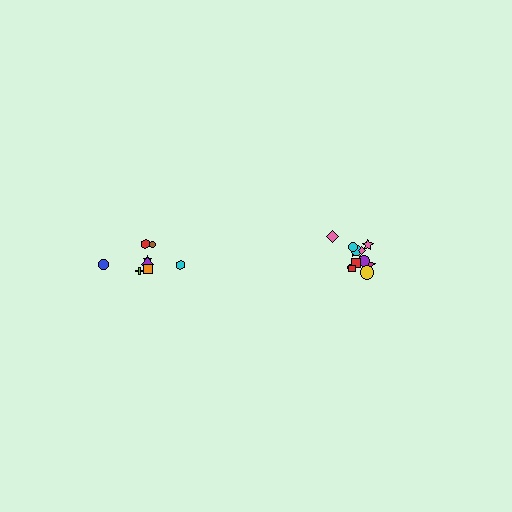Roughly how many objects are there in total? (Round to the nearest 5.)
Roughly 20 objects in total.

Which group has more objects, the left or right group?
The right group.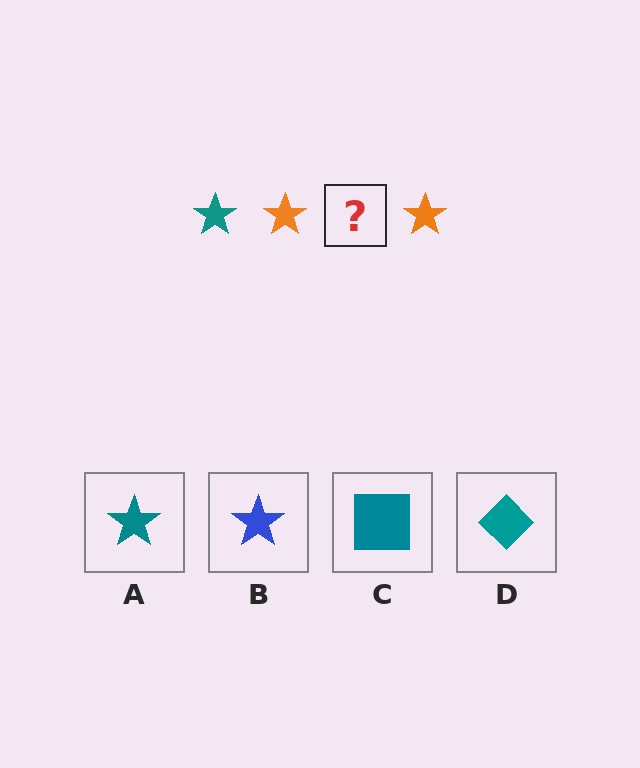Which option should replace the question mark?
Option A.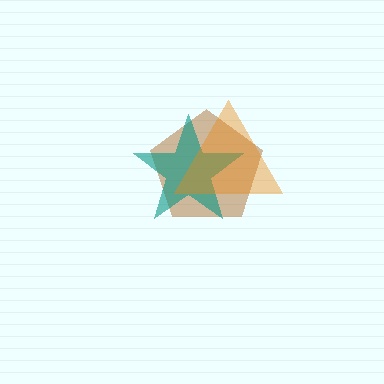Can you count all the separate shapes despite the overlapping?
Yes, there are 3 separate shapes.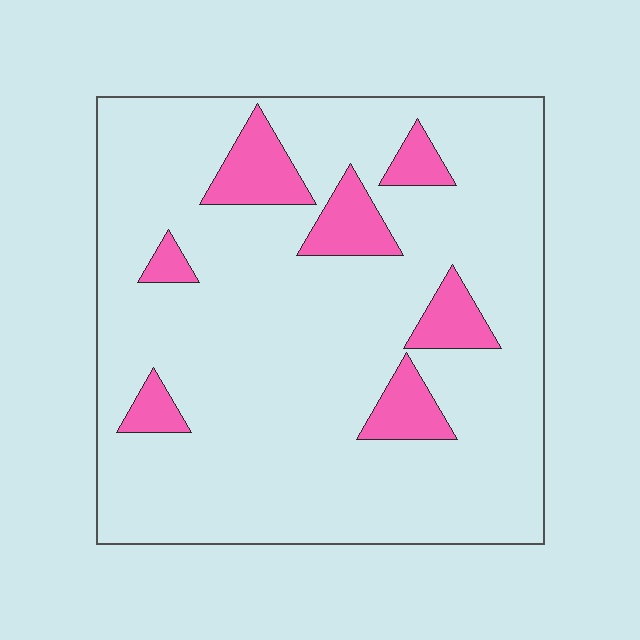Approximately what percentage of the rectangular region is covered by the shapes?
Approximately 15%.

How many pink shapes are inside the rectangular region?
7.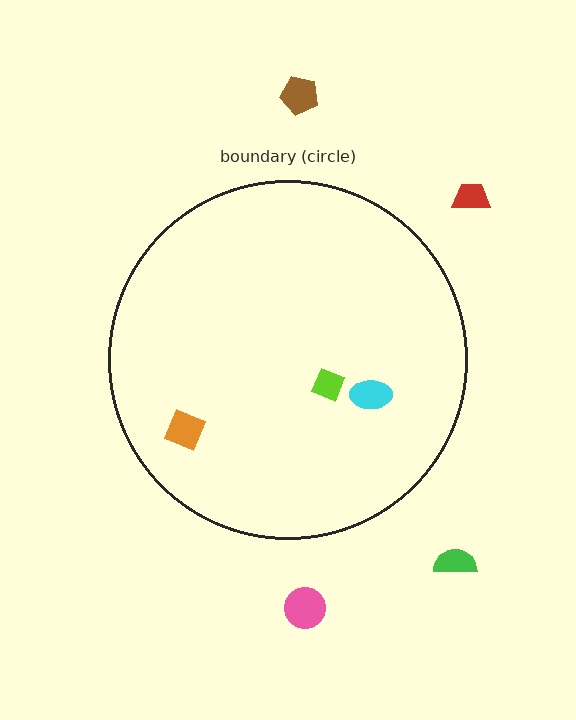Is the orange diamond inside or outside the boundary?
Inside.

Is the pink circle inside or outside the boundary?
Outside.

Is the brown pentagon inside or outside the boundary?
Outside.